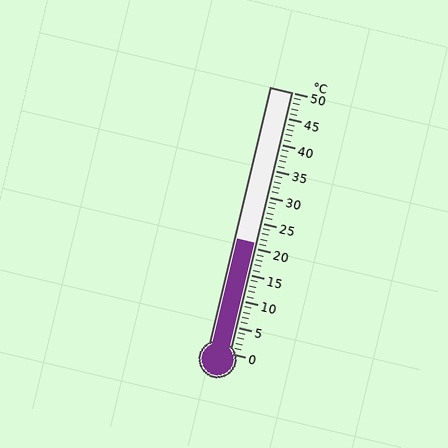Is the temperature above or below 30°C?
The temperature is below 30°C.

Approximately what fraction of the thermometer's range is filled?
The thermometer is filled to approximately 40% of its range.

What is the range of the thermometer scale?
The thermometer scale ranges from 0°C to 50°C.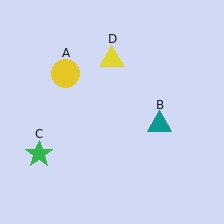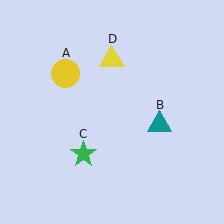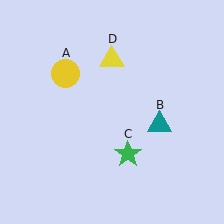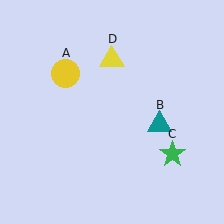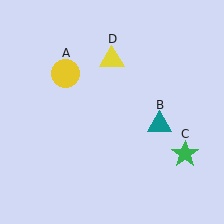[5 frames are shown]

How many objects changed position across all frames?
1 object changed position: green star (object C).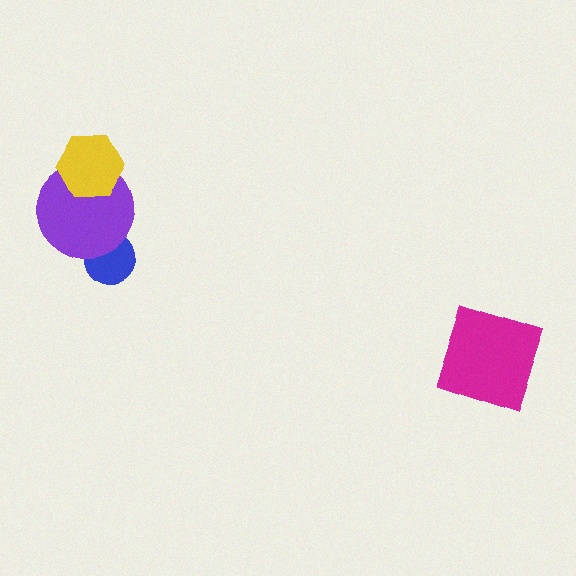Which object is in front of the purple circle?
The yellow hexagon is in front of the purple circle.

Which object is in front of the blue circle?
The purple circle is in front of the blue circle.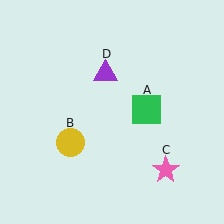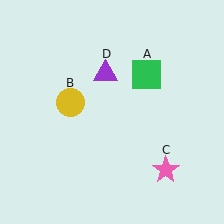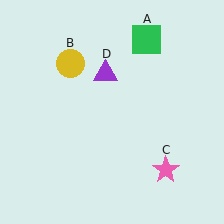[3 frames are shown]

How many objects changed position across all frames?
2 objects changed position: green square (object A), yellow circle (object B).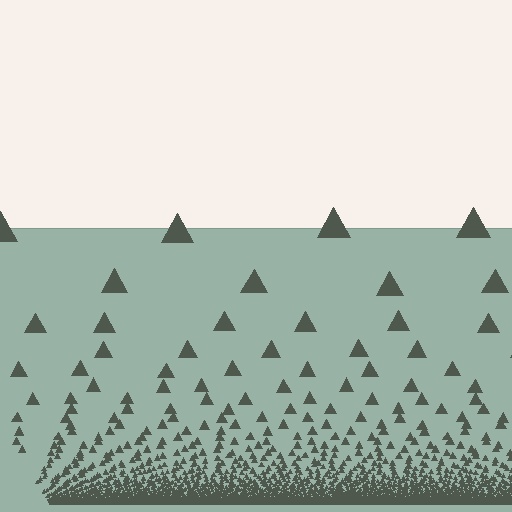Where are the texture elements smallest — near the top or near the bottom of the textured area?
Near the bottom.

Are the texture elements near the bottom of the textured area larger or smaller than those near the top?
Smaller. The gradient is inverted — elements near the bottom are smaller and denser.